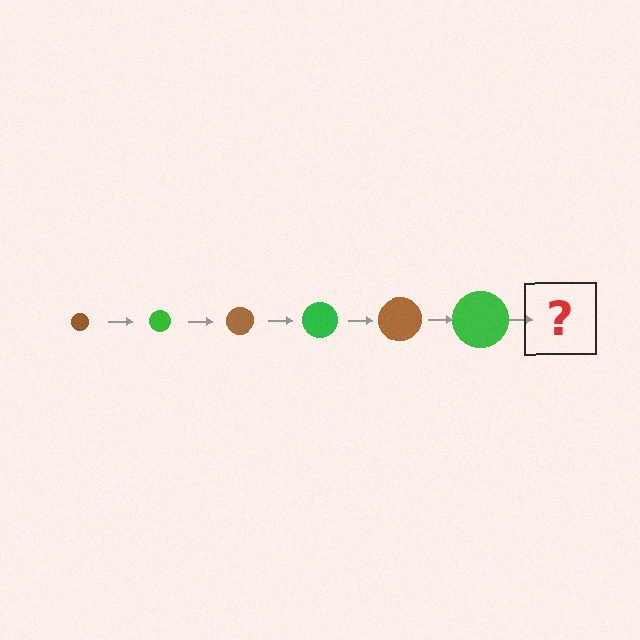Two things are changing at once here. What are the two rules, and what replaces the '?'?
The two rules are that the circle grows larger each step and the color cycles through brown and green. The '?' should be a brown circle, larger than the previous one.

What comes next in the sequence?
The next element should be a brown circle, larger than the previous one.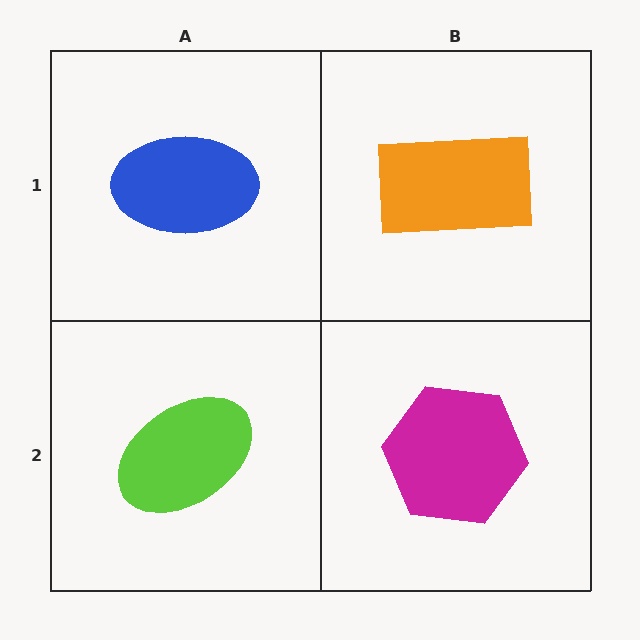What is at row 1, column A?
A blue ellipse.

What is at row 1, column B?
An orange rectangle.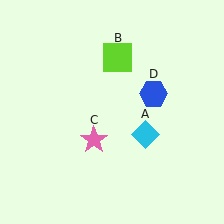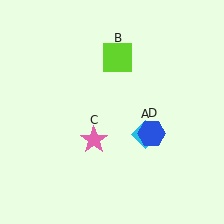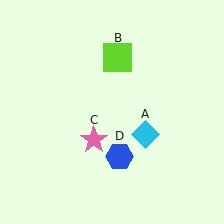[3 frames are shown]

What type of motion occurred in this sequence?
The blue hexagon (object D) rotated clockwise around the center of the scene.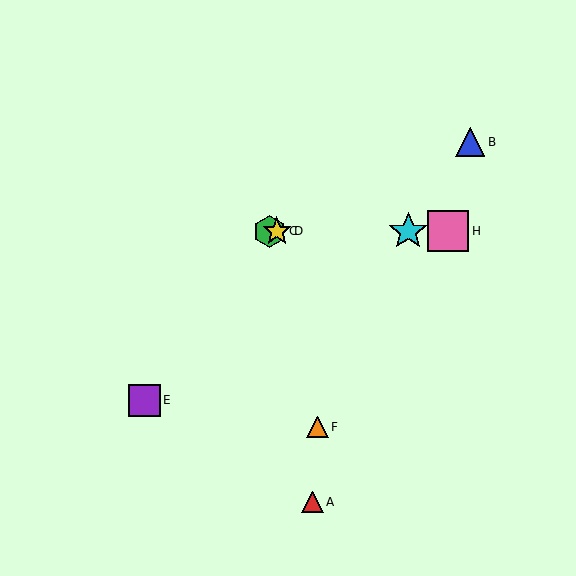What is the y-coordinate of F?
Object F is at y≈427.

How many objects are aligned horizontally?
4 objects (C, D, G, H) are aligned horizontally.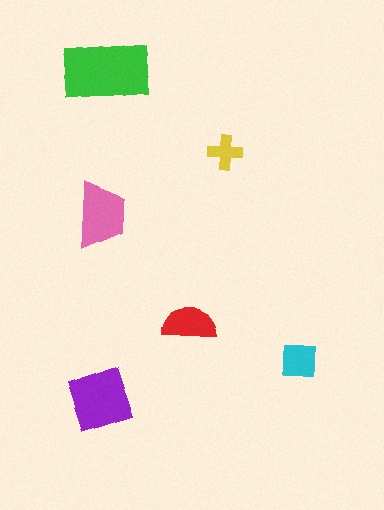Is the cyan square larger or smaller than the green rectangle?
Smaller.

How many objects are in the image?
There are 6 objects in the image.